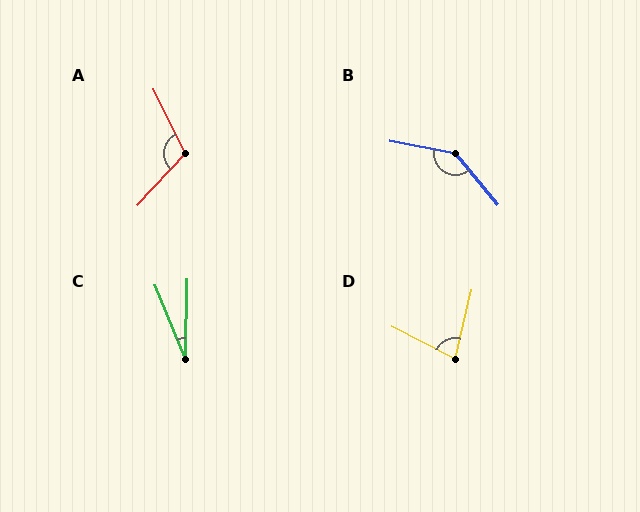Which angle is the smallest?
C, at approximately 24 degrees.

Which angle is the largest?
B, at approximately 140 degrees.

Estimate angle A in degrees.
Approximately 111 degrees.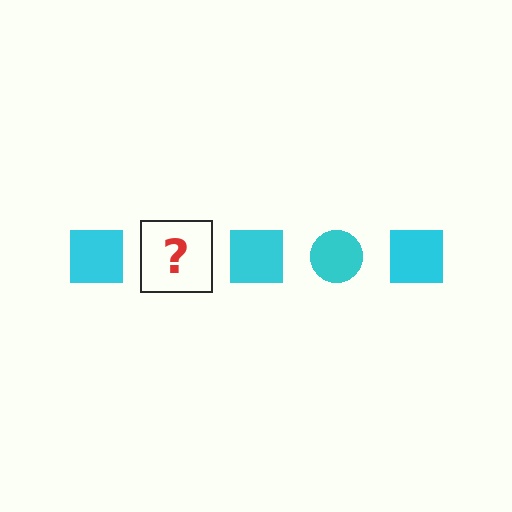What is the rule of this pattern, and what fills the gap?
The rule is that the pattern cycles through square, circle shapes in cyan. The gap should be filled with a cyan circle.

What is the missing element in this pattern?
The missing element is a cyan circle.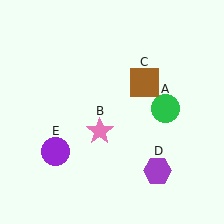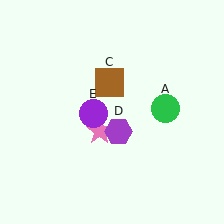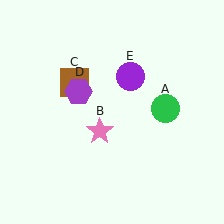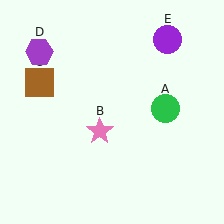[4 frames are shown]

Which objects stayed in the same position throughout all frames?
Green circle (object A) and pink star (object B) remained stationary.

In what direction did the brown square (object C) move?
The brown square (object C) moved left.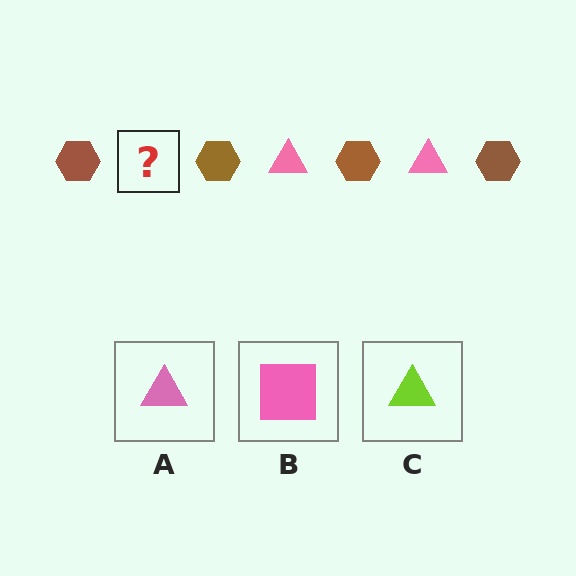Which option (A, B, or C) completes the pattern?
A.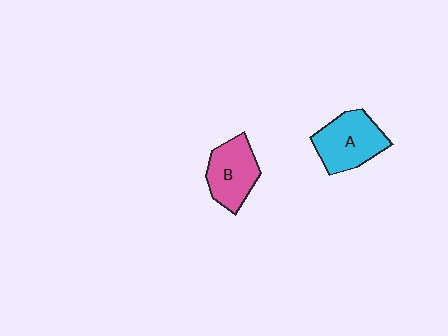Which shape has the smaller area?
Shape B (pink).